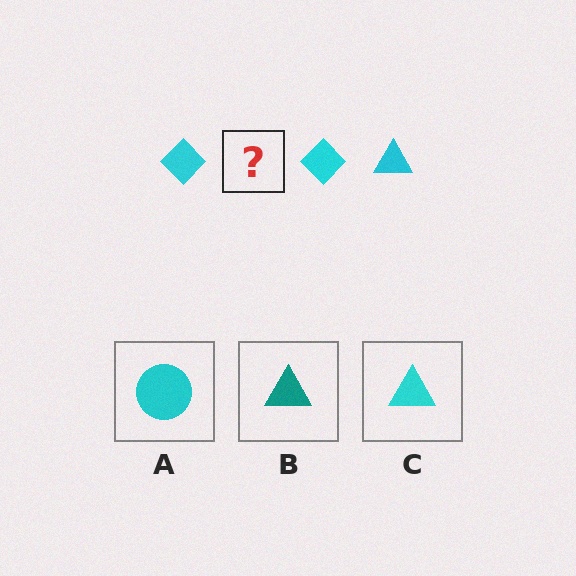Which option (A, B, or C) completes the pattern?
C.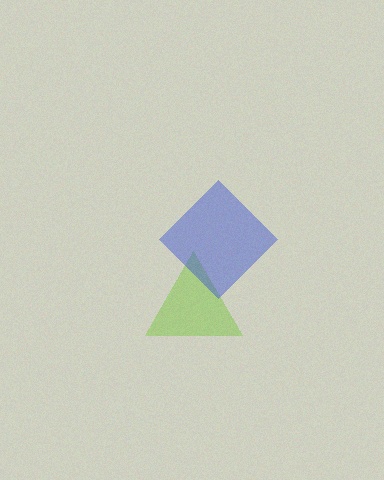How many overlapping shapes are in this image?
There are 2 overlapping shapes in the image.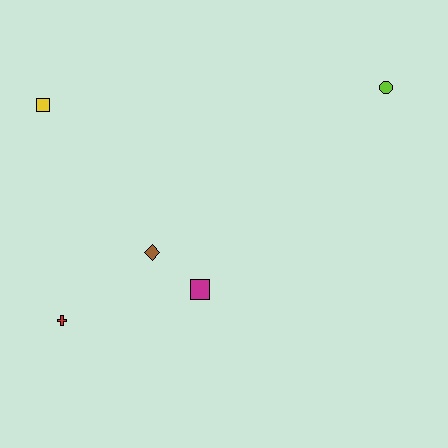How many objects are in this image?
There are 5 objects.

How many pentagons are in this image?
There are no pentagons.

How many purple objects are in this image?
There are no purple objects.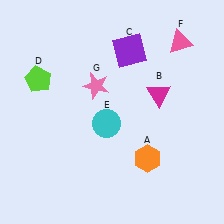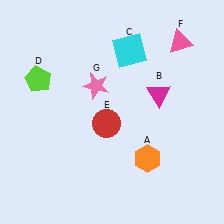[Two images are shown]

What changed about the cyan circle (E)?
In Image 1, E is cyan. In Image 2, it changed to red.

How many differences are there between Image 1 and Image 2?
There are 2 differences between the two images.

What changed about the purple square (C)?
In Image 1, C is purple. In Image 2, it changed to cyan.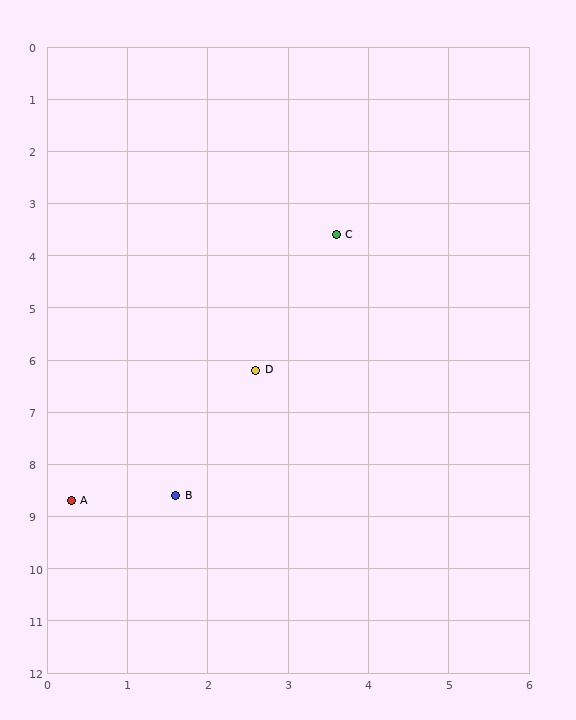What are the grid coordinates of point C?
Point C is at approximately (3.6, 3.6).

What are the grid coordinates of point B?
Point B is at approximately (1.6, 8.6).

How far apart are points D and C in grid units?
Points D and C are about 2.8 grid units apart.